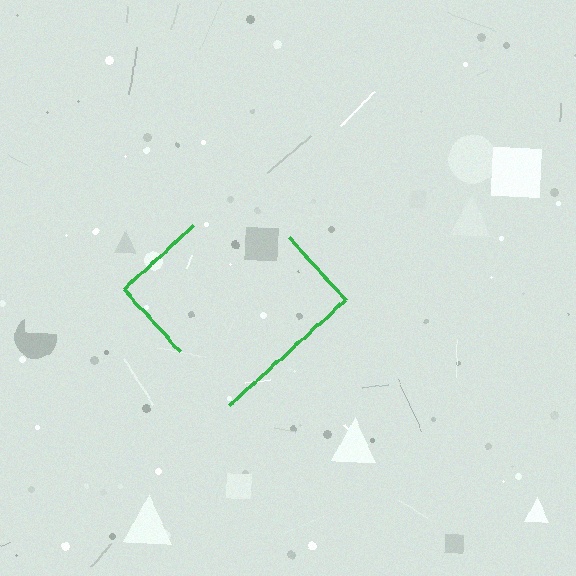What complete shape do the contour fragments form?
The contour fragments form a diamond.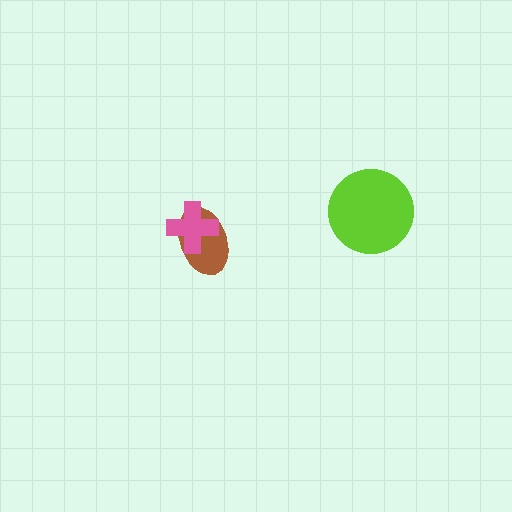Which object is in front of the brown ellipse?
The pink cross is in front of the brown ellipse.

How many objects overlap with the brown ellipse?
1 object overlaps with the brown ellipse.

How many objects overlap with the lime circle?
0 objects overlap with the lime circle.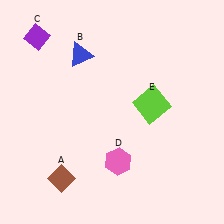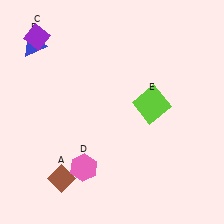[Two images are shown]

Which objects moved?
The objects that moved are: the blue triangle (B), the pink hexagon (D).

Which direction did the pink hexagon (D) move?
The pink hexagon (D) moved left.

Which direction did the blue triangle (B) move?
The blue triangle (B) moved left.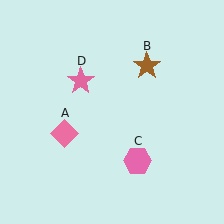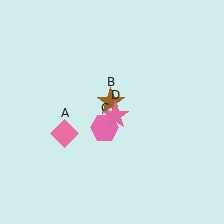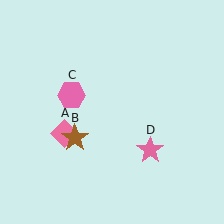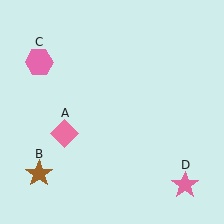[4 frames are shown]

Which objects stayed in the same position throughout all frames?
Pink diamond (object A) remained stationary.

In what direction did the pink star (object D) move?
The pink star (object D) moved down and to the right.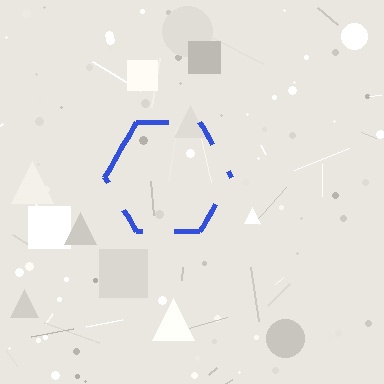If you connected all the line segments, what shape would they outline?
They would outline a hexagon.